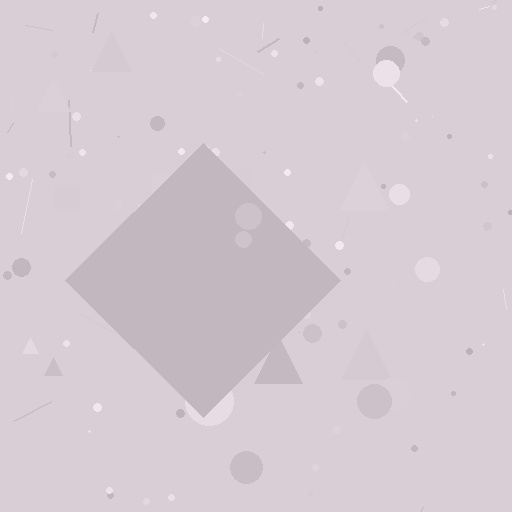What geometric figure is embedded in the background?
A diamond is embedded in the background.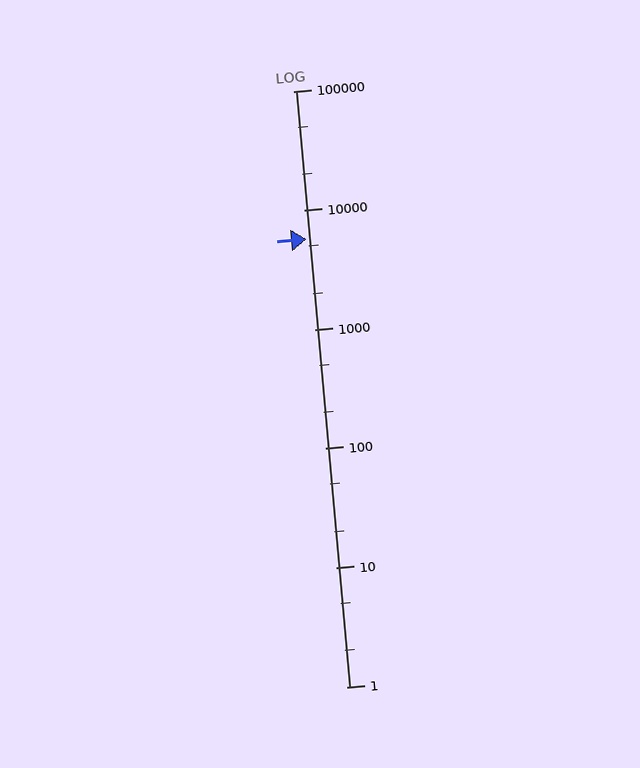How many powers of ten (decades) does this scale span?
The scale spans 5 decades, from 1 to 100000.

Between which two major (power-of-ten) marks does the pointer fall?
The pointer is between 1000 and 10000.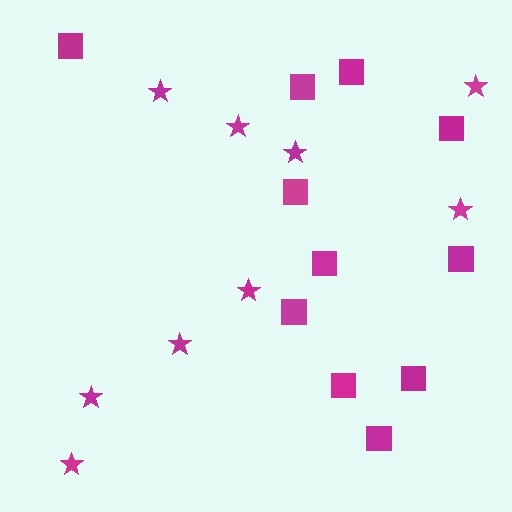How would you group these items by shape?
There are 2 groups: one group of stars (9) and one group of squares (11).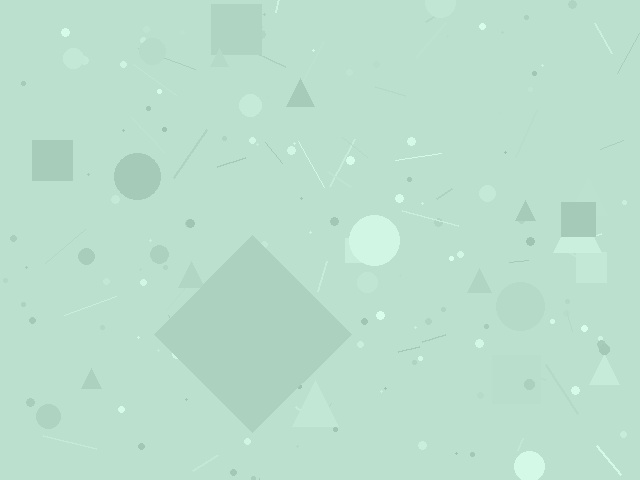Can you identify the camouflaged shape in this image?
The camouflaged shape is a diamond.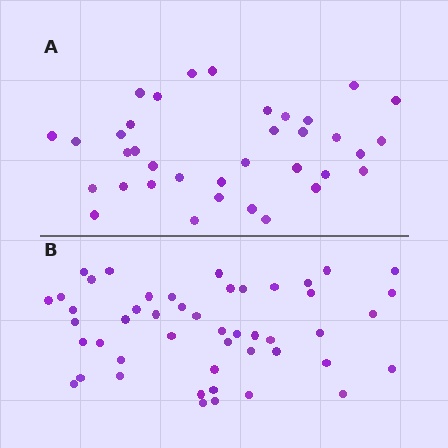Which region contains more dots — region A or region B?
Region B (the bottom region) has more dots.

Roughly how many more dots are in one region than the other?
Region B has roughly 12 or so more dots than region A.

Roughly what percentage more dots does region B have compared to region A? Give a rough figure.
About 35% more.